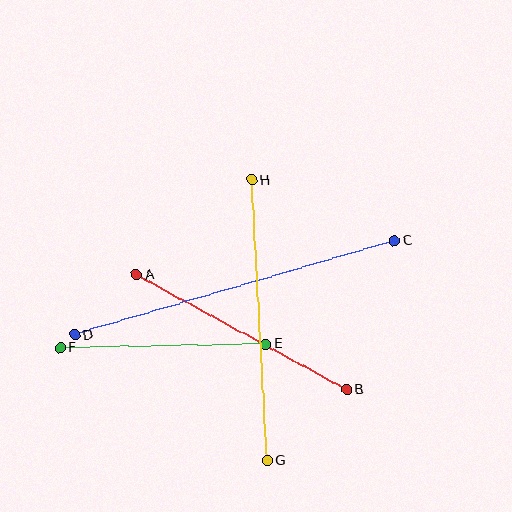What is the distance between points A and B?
The distance is approximately 240 pixels.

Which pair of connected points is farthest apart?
Points C and D are farthest apart.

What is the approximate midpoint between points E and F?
The midpoint is at approximately (163, 346) pixels.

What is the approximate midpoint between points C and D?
The midpoint is at approximately (234, 288) pixels.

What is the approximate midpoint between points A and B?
The midpoint is at approximately (241, 332) pixels.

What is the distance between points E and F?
The distance is approximately 206 pixels.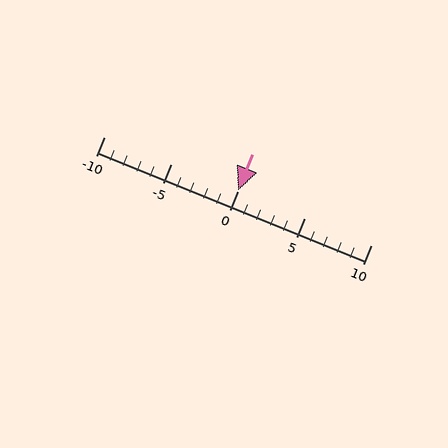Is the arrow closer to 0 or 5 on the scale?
The arrow is closer to 0.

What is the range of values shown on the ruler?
The ruler shows values from -10 to 10.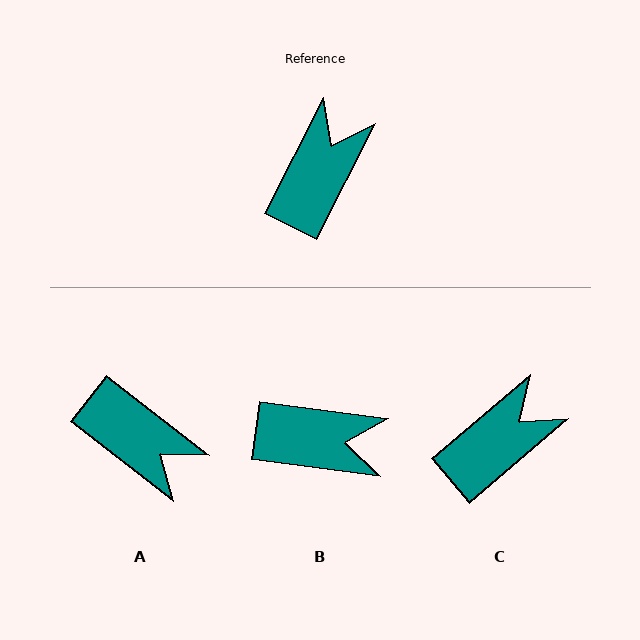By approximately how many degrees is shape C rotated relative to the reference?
Approximately 23 degrees clockwise.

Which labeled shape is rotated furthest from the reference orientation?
A, about 101 degrees away.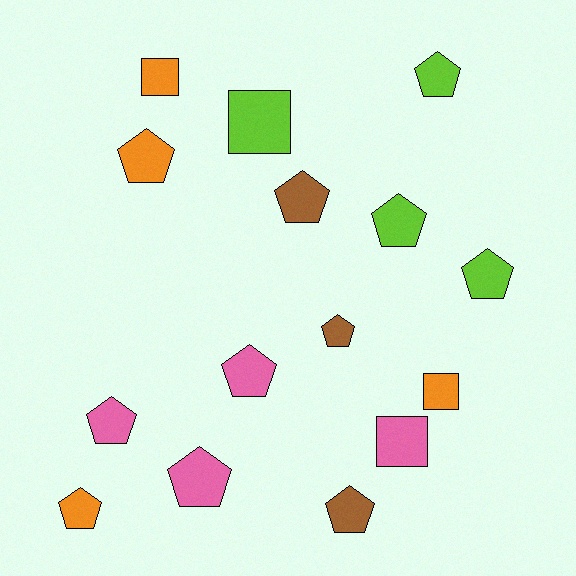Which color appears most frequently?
Pink, with 4 objects.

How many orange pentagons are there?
There are 2 orange pentagons.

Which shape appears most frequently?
Pentagon, with 11 objects.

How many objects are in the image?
There are 15 objects.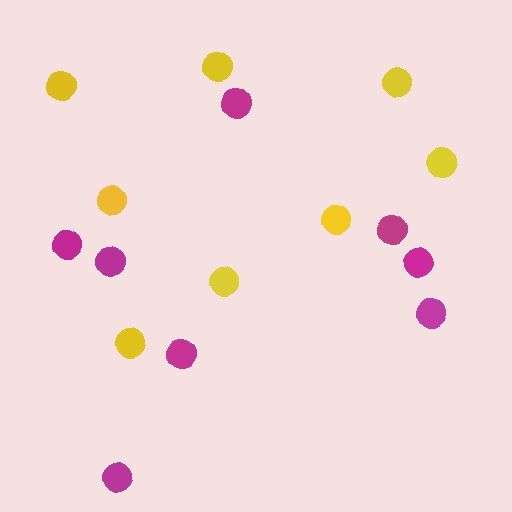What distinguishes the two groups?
There are 2 groups: one group of yellow circles (8) and one group of magenta circles (8).